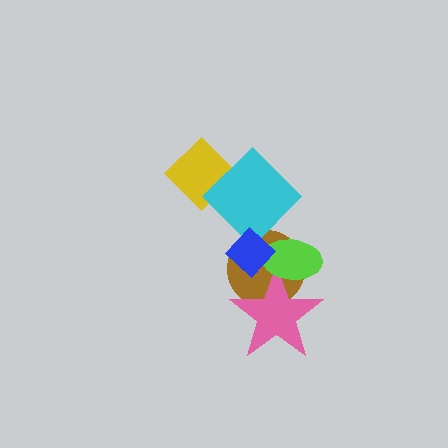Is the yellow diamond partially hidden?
Yes, it is partially covered by another shape.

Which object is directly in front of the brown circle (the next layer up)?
The pink star is directly in front of the brown circle.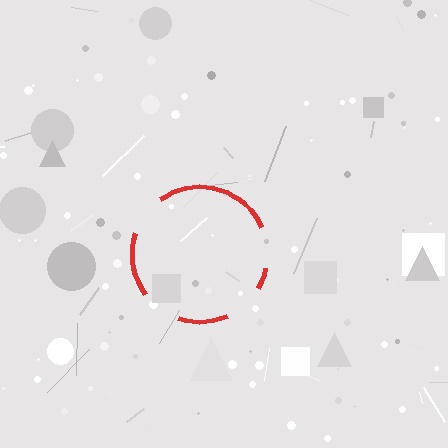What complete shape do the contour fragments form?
The contour fragments form a circle.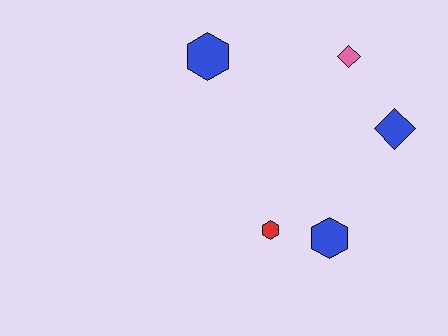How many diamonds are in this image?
There are 2 diamonds.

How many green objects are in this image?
There are no green objects.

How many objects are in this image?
There are 5 objects.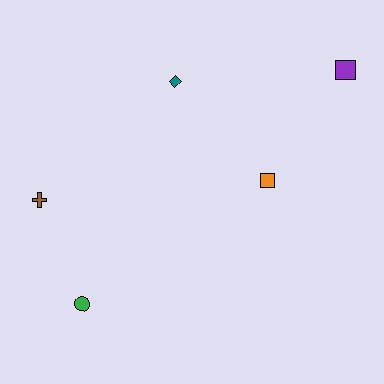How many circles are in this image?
There is 1 circle.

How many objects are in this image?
There are 5 objects.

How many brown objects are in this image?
There is 1 brown object.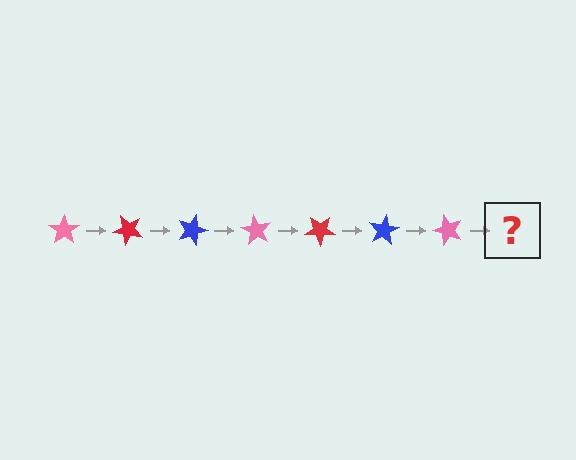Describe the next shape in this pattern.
It should be a red star, rotated 315 degrees from the start.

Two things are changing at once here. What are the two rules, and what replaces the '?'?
The two rules are that it rotates 45 degrees each step and the color cycles through pink, red, and blue. The '?' should be a red star, rotated 315 degrees from the start.